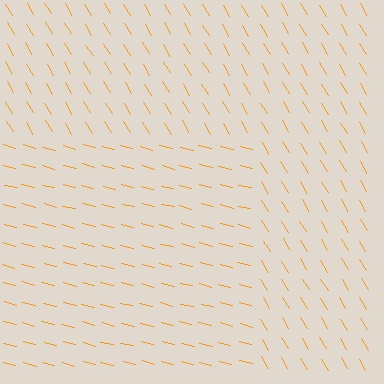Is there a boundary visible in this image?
Yes, there is a texture boundary formed by a change in line orientation.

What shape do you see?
I see a rectangle.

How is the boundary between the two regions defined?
The boundary is defined purely by a change in line orientation (approximately 45 degrees difference). All lines are the same color and thickness.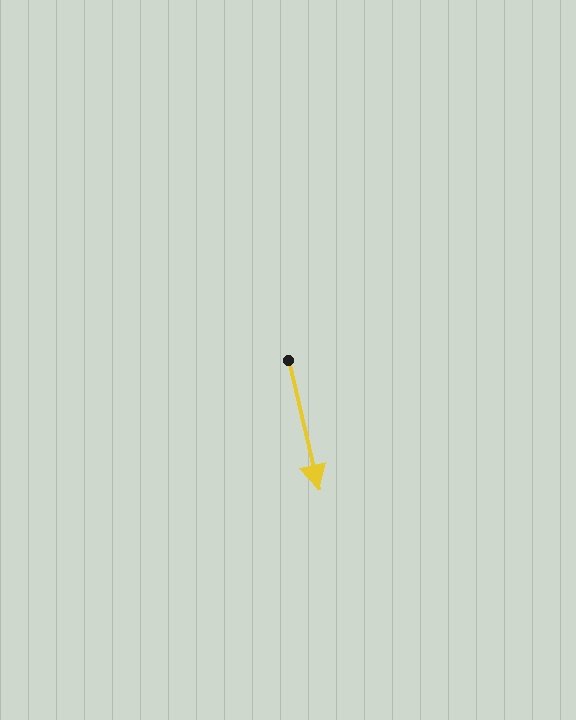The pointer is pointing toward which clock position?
Roughly 6 o'clock.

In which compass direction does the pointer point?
South.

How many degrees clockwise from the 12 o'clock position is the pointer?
Approximately 167 degrees.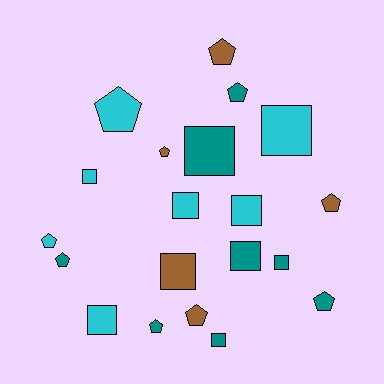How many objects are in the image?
There are 20 objects.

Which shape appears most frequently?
Square, with 10 objects.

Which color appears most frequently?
Teal, with 8 objects.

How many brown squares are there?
There is 1 brown square.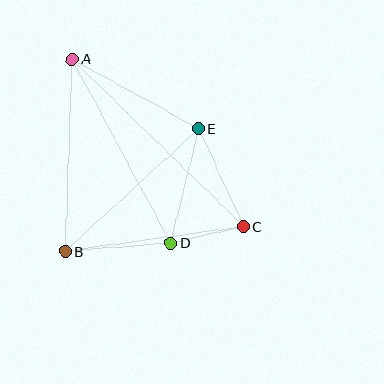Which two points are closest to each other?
Points C and D are closest to each other.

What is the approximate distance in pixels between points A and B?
The distance between A and B is approximately 192 pixels.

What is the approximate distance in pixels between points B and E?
The distance between B and E is approximately 181 pixels.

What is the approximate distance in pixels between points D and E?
The distance between D and E is approximately 117 pixels.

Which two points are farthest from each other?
Points A and C are farthest from each other.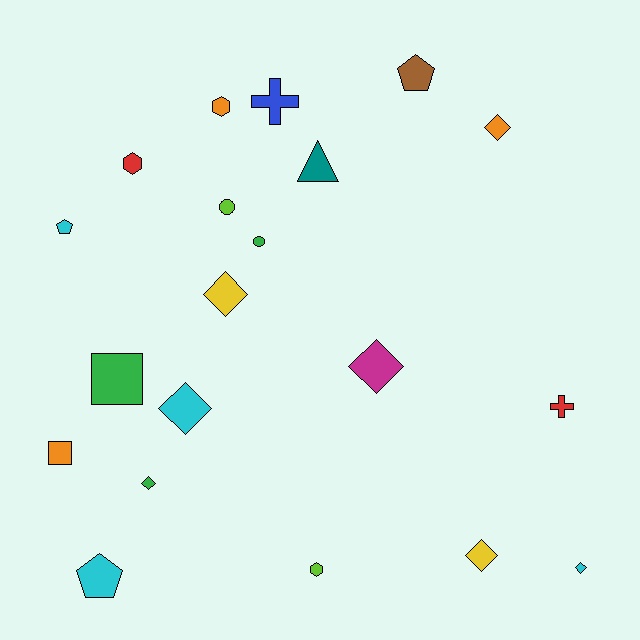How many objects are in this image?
There are 20 objects.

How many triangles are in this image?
There is 1 triangle.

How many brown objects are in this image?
There is 1 brown object.